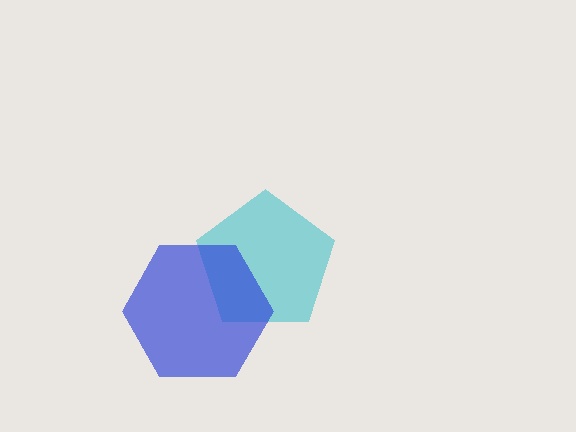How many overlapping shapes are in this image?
There are 2 overlapping shapes in the image.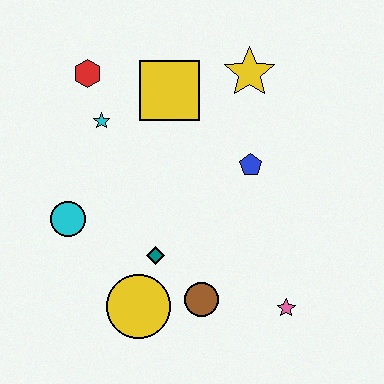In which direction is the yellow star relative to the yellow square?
The yellow star is to the right of the yellow square.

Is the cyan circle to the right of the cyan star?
No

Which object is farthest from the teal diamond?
The yellow star is farthest from the teal diamond.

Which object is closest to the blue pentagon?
The yellow star is closest to the blue pentagon.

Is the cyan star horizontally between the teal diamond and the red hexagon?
Yes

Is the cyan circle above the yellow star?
No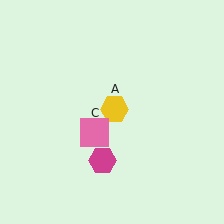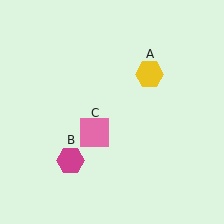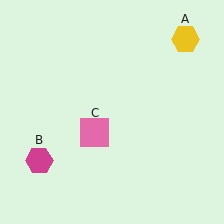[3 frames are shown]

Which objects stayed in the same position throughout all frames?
Pink square (object C) remained stationary.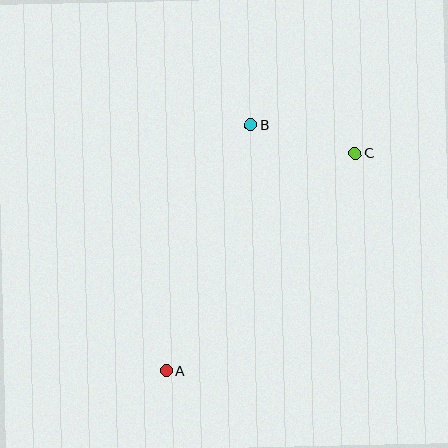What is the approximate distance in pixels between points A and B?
The distance between A and B is approximately 260 pixels.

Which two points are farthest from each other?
Points A and C are farthest from each other.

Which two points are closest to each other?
Points B and C are closest to each other.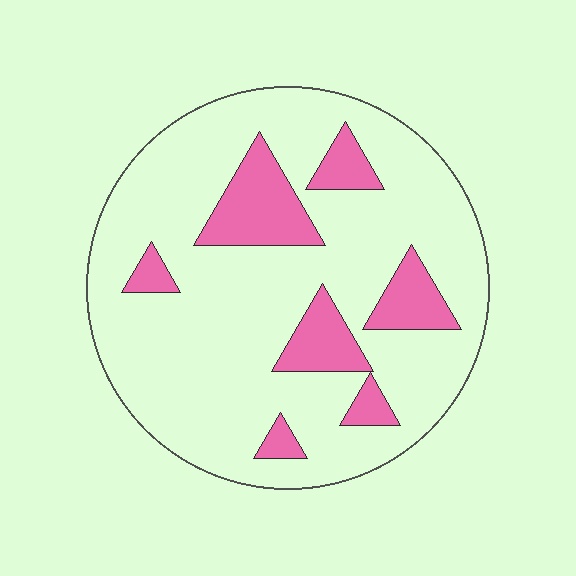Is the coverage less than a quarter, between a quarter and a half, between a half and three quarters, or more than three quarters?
Less than a quarter.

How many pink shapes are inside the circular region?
7.